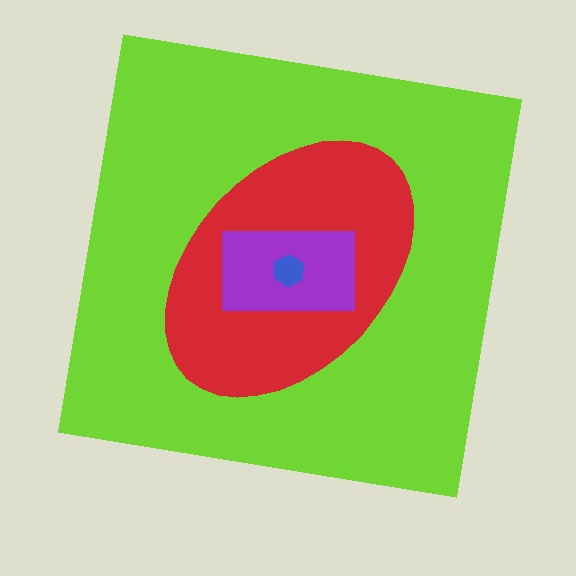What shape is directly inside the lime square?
The red ellipse.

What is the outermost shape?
The lime square.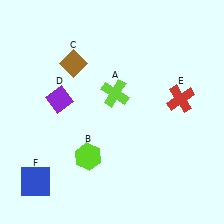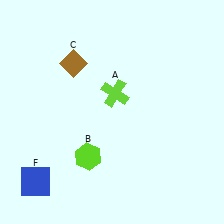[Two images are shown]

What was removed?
The purple diamond (D), the red cross (E) were removed in Image 2.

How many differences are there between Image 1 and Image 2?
There are 2 differences between the two images.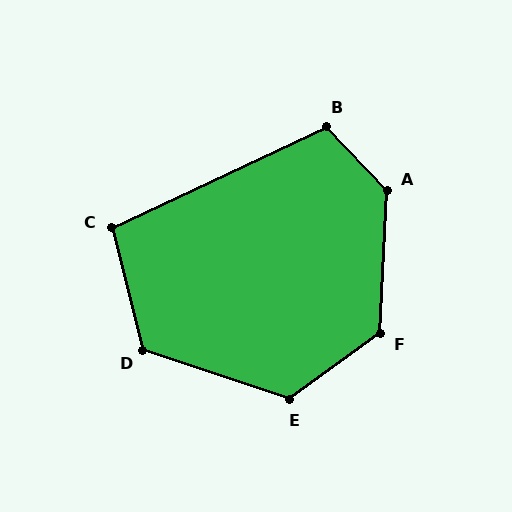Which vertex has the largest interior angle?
A, at approximately 133 degrees.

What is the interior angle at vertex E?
Approximately 126 degrees (obtuse).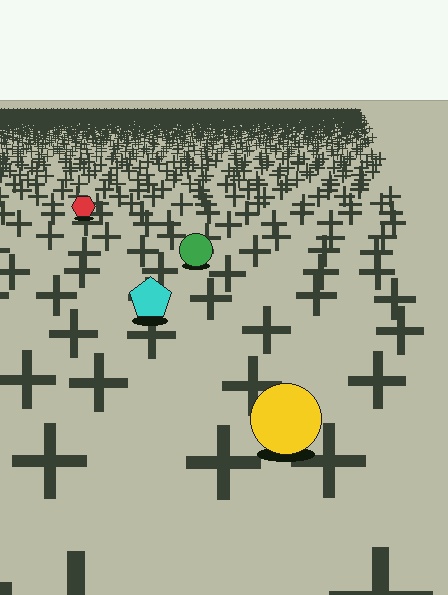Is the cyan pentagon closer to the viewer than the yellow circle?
No. The yellow circle is closer — you can tell from the texture gradient: the ground texture is coarser near it.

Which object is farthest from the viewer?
The red hexagon is farthest from the viewer. It appears smaller and the ground texture around it is denser.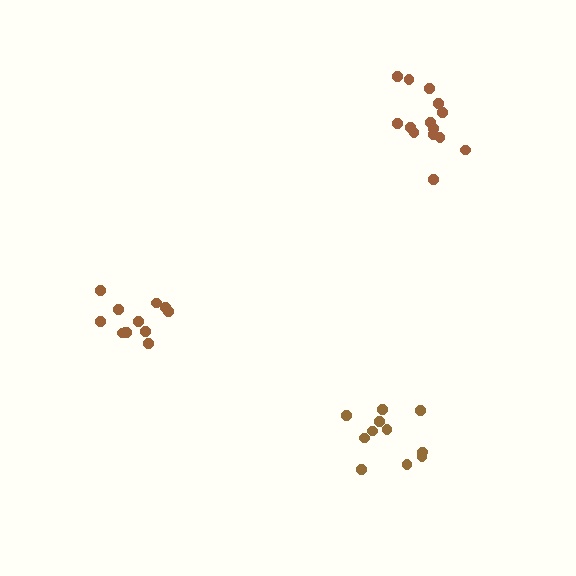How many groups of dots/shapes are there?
There are 3 groups.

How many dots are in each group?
Group 1: 12 dots, Group 2: 14 dots, Group 3: 11 dots (37 total).